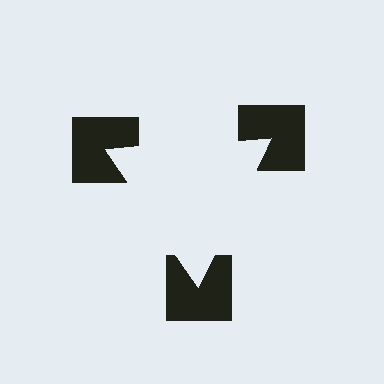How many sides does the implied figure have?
3 sides.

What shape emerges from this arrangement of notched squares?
An illusory triangle — its edges are inferred from the aligned wedge cuts in the notched squares, not physically drawn.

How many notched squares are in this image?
There are 3 — one at each vertex of the illusory triangle.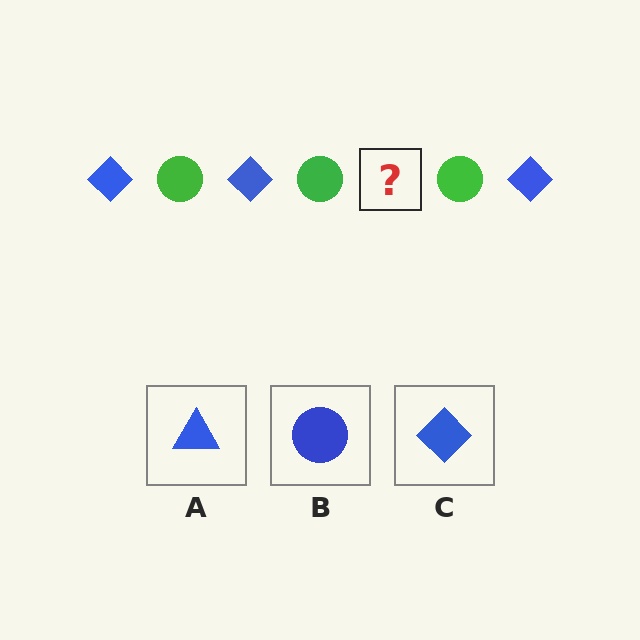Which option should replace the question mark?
Option C.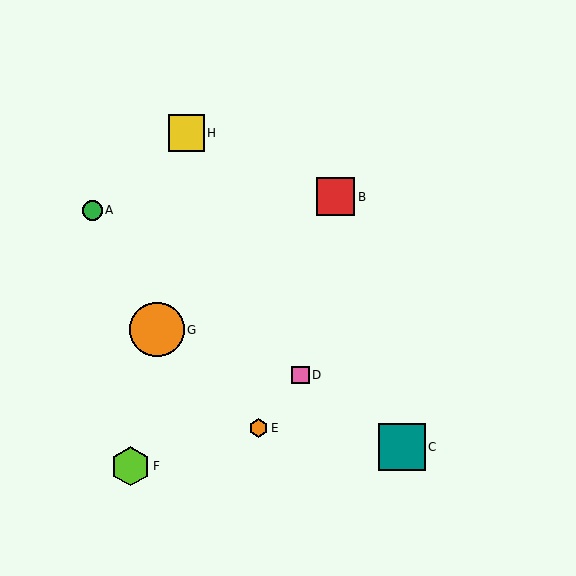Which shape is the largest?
The orange circle (labeled G) is the largest.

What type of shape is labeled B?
Shape B is a red square.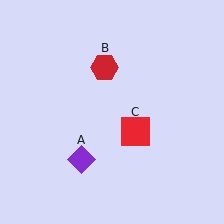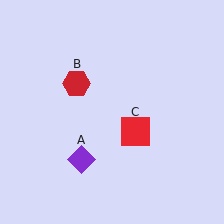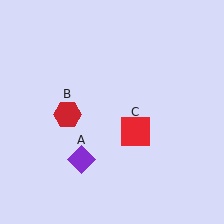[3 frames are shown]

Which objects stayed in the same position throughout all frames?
Purple diamond (object A) and red square (object C) remained stationary.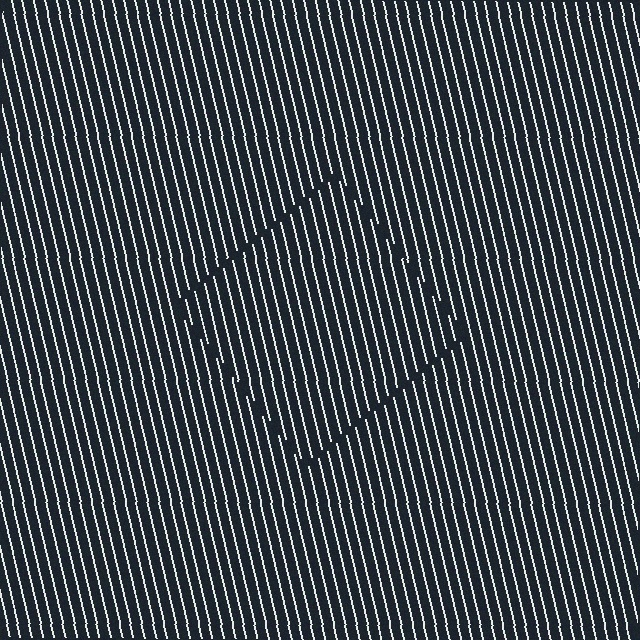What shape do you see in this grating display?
An illusory square. The interior of the shape contains the same grating, shifted by half a period — the contour is defined by the phase discontinuity where line-ends from the inner and outer gratings abut.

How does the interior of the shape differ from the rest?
The interior of the shape contains the same grating, shifted by half a period — the contour is defined by the phase discontinuity where line-ends from the inner and outer gratings abut.